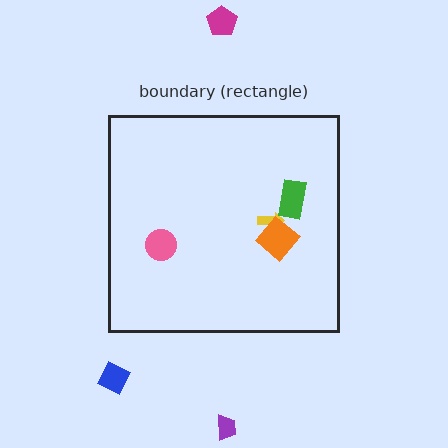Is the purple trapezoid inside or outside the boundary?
Outside.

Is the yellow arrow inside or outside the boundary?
Inside.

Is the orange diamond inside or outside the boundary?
Inside.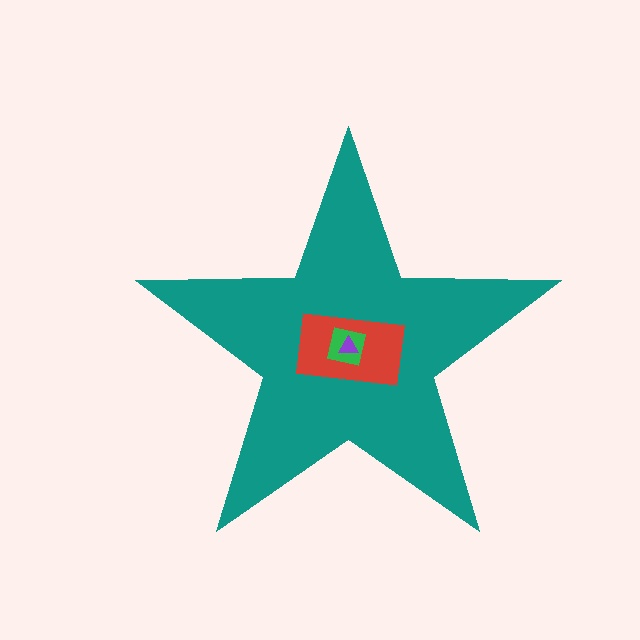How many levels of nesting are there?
4.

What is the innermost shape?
The purple triangle.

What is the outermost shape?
The teal star.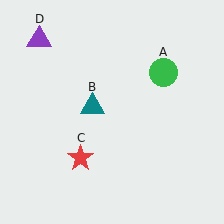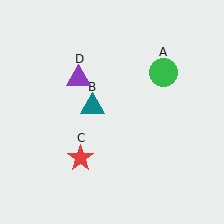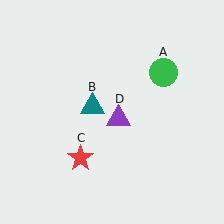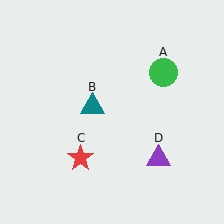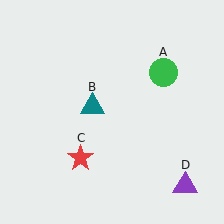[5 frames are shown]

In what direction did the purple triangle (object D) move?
The purple triangle (object D) moved down and to the right.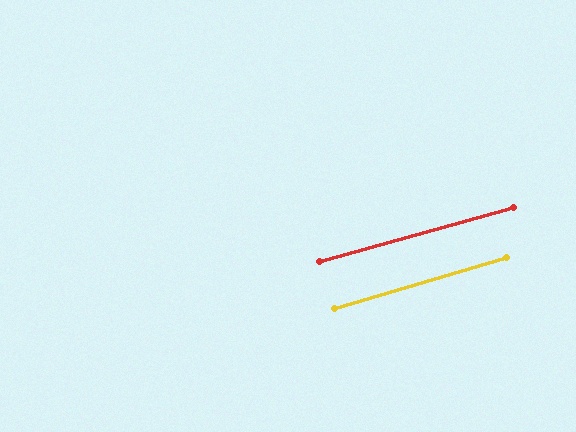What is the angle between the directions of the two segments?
Approximately 1 degree.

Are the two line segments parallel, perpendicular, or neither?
Parallel — their directions differ by only 1.1°.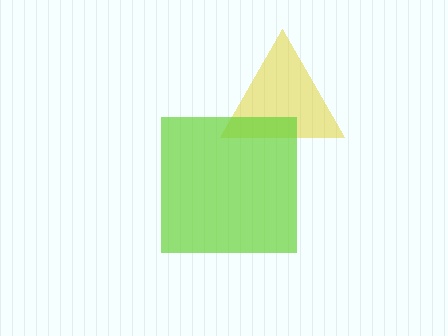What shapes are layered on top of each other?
The layered shapes are: a yellow triangle, a lime square.